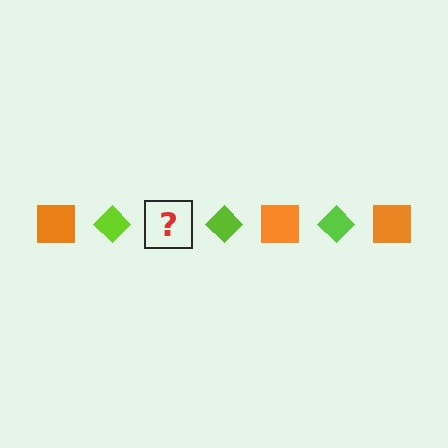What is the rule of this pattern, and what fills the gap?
The rule is that the pattern alternates between orange square and lime diamond. The gap should be filled with an orange square.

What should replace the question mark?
The question mark should be replaced with an orange square.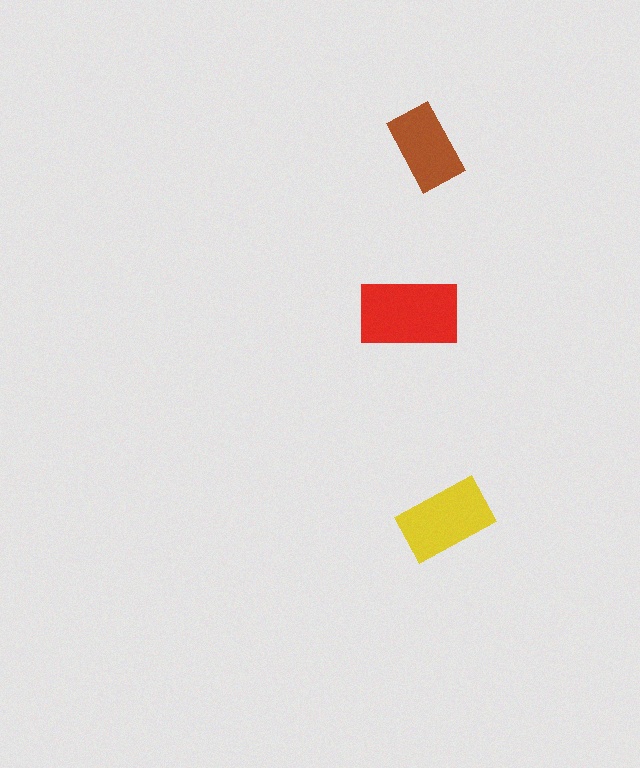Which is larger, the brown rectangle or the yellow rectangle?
The yellow one.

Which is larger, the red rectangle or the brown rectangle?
The red one.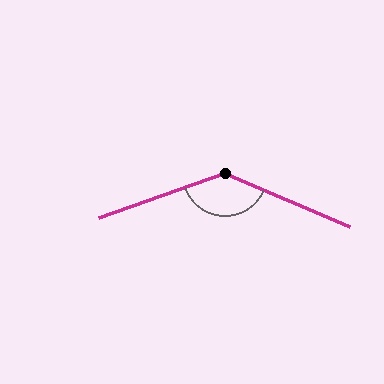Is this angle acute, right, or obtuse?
It is obtuse.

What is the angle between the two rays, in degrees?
Approximately 138 degrees.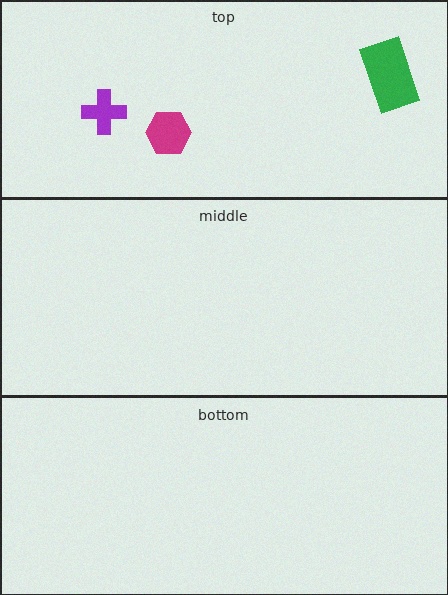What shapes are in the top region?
The magenta hexagon, the green rectangle, the purple cross.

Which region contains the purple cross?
The top region.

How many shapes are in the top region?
3.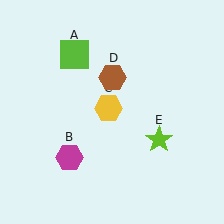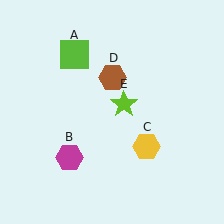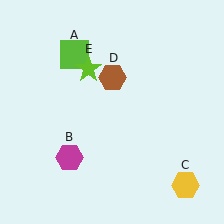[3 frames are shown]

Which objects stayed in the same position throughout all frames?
Lime square (object A) and magenta hexagon (object B) and brown hexagon (object D) remained stationary.